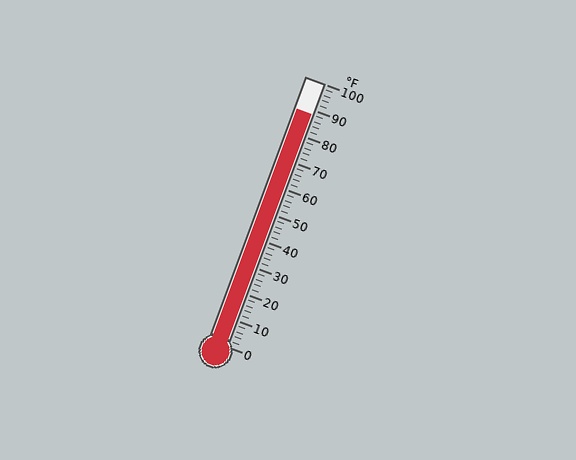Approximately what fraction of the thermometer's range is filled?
The thermometer is filled to approximately 90% of its range.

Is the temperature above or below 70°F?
The temperature is above 70°F.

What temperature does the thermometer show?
The thermometer shows approximately 88°F.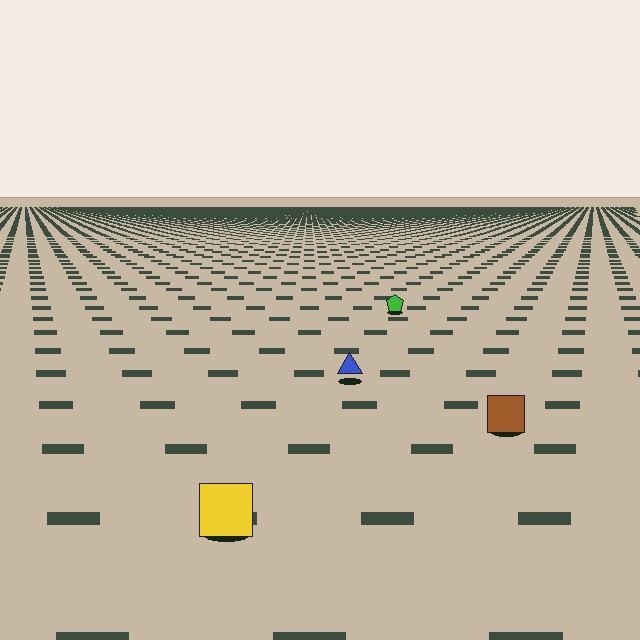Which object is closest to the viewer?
The yellow square is closest. The texture marks near it are larger and more spread out.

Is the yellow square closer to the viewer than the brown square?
Yes. The yellow square is closer — you can tell from the texture gradient: the ground texture is coarser near it.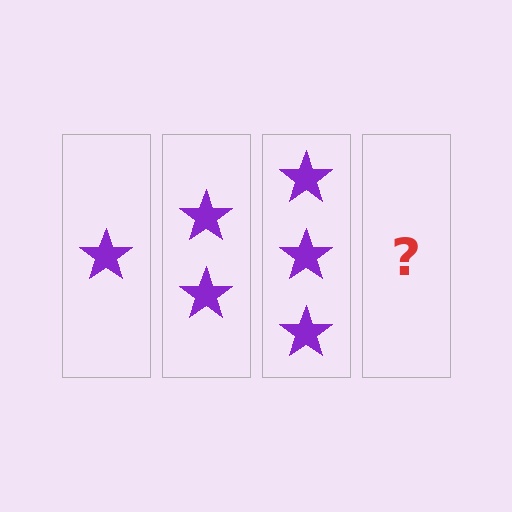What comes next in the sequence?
The next element should be 4 stars.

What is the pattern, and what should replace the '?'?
The pattern is that each step adds one more star. The '?' should be 4 stars.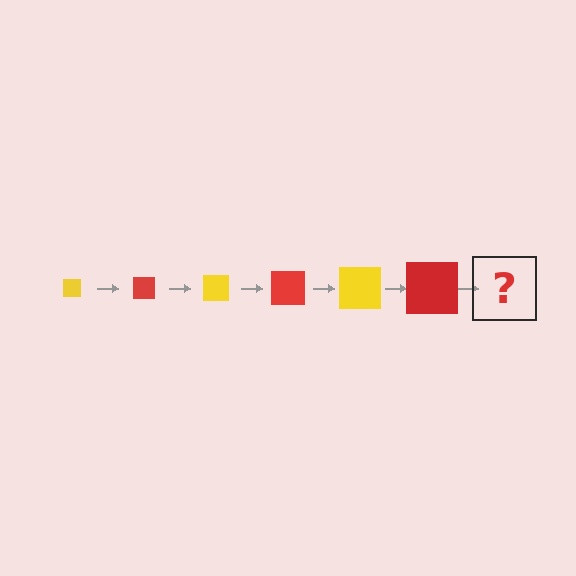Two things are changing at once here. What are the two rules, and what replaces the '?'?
The two rules are that the square grows larger each step and the color cycles through yellow and red. The '?' should be a yellow square, larger than the previous one.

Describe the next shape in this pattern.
It should be a yellow square, larger than the previous one.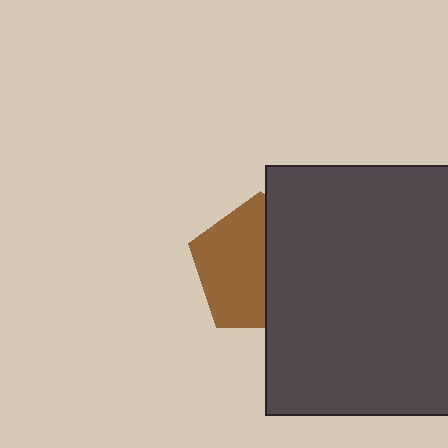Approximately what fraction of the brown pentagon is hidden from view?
Roughly 45% of the brown pentagon is hidden behind the dark gray rectangle.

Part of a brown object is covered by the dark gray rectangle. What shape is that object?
It is a pentagon.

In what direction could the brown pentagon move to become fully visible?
The brown pentagon could move left. That would shift it out from behind the dark gray rectangle entirely.